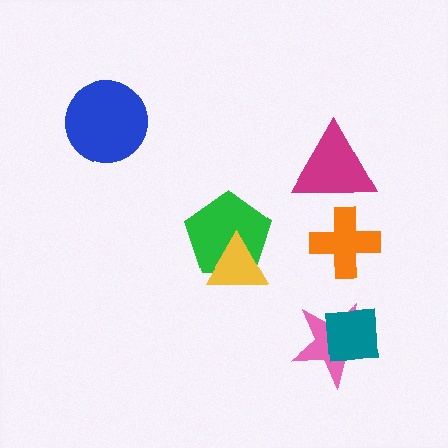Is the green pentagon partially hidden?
Yes, it is partially covered by another shape.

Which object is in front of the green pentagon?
The yellow triangle is in front of the green pentagon.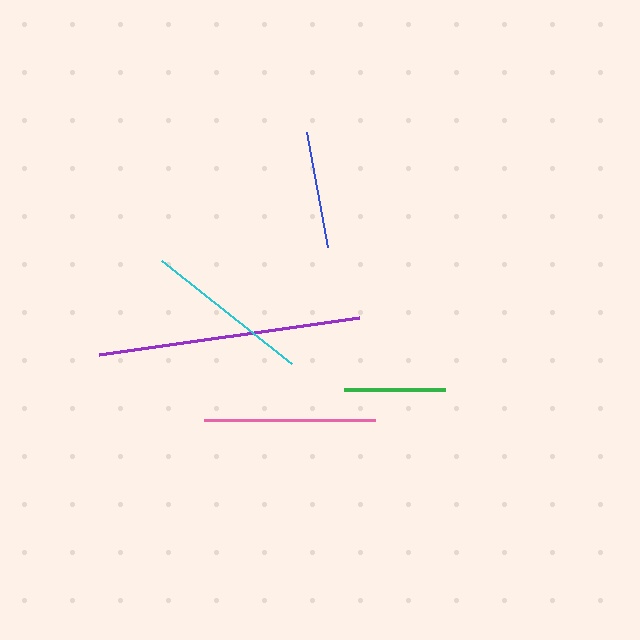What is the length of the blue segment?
The blue segment is approximately 118 pixels long.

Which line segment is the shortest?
The green line is the shortest at approximately 100 pixels.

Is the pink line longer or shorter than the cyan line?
The pink line is longer than the cyan line.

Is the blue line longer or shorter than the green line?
The blue line is longer than the green line.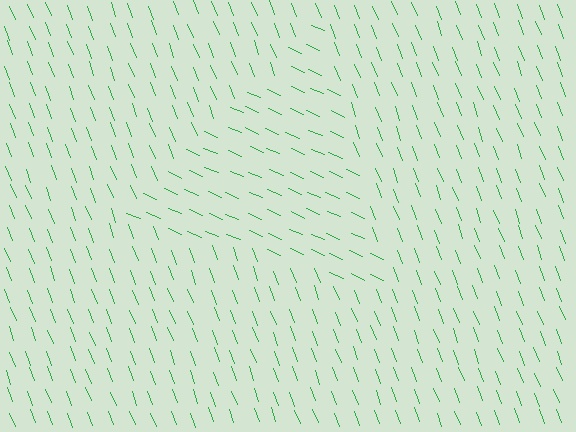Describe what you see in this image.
The image is filled with small green line segments. A triangle region in the image has lines oriented differently from the surrounding lines, creating a visible texture boundary.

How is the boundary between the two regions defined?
The boundary is defined purely by a change in line orientation (approximately 45 degrees difference). All lines are the same color and thickness.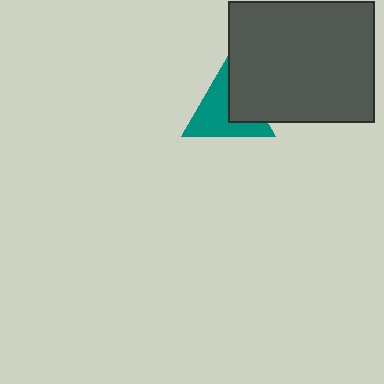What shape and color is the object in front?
The object in front is a dark gray rectangle.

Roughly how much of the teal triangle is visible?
About half of it is visible (roughly 64%).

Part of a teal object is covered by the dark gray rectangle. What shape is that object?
It is a triangle.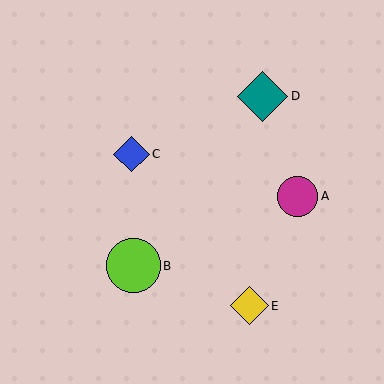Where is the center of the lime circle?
The center of the lime circle is at (133, 266).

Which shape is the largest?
The lime circle (labeled B) is the largest.